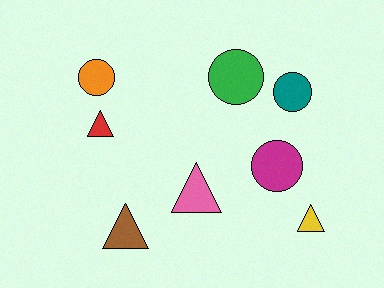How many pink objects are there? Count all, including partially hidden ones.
There is 1 pink object.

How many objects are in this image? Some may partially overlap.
There are 8 objects.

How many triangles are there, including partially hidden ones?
There are 4 triangles.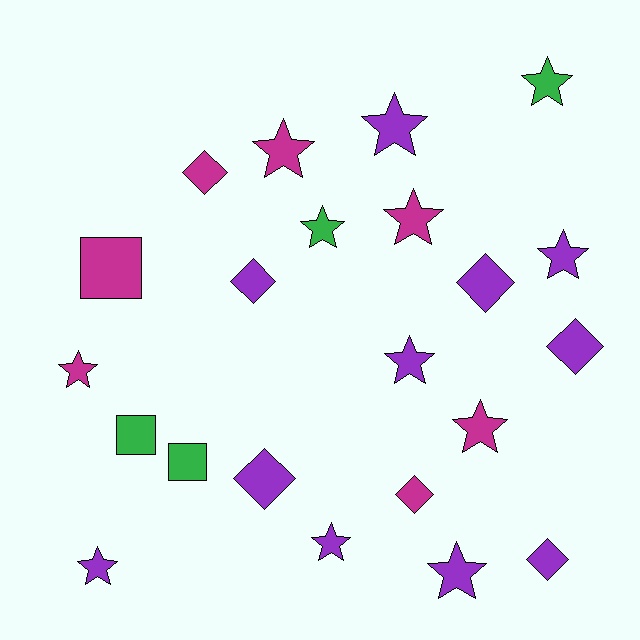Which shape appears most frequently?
Star, with 12 objects.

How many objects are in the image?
There are 22 objects.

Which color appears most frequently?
Purple, with 11 objects.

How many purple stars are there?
There are 6 purple stars.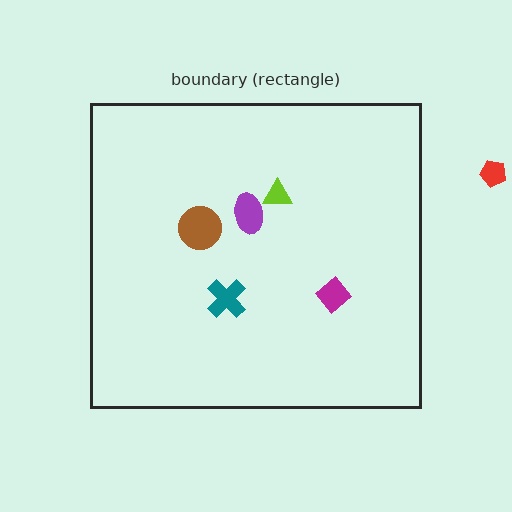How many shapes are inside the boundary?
5 inside, 1 outside.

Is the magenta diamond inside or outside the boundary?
Inside.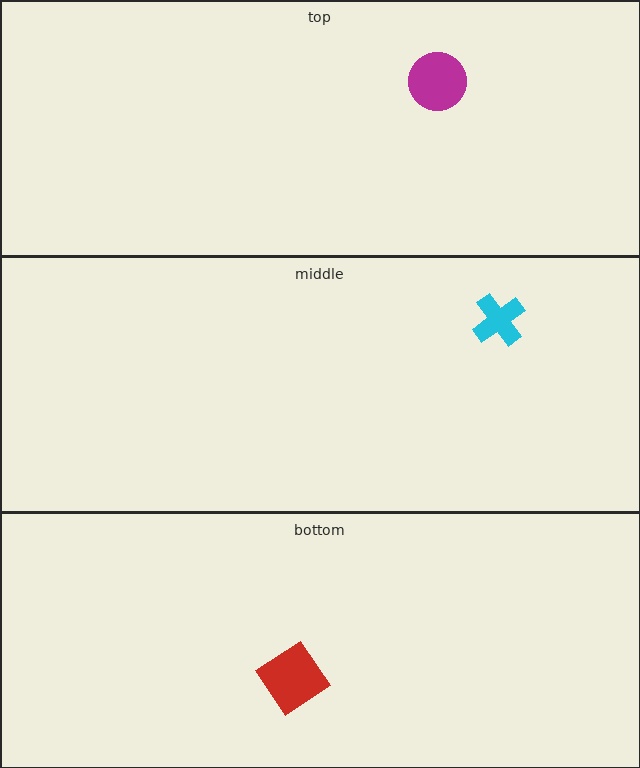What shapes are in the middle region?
The cyan cross.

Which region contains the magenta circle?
The top region.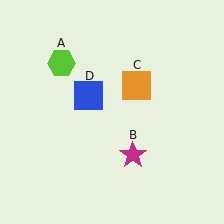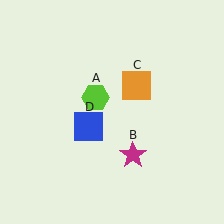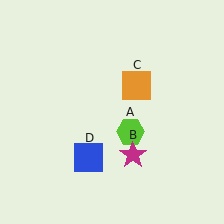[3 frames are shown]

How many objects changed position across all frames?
2 objects changed position: lime hexagon (object A), blue square (object D).